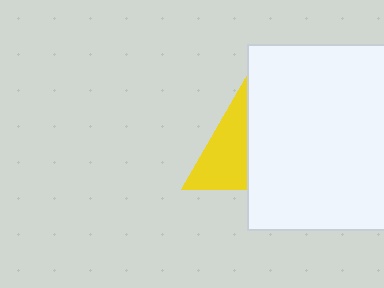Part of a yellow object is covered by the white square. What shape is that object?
It is a triangle.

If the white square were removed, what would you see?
You would see the complete yellow triangle.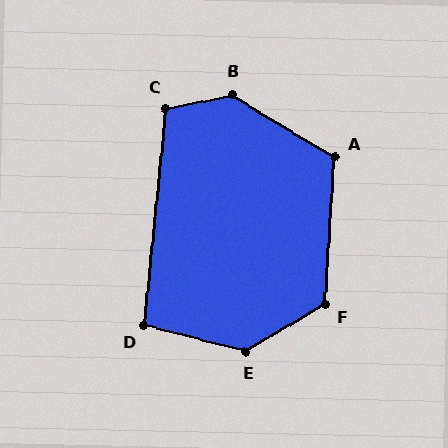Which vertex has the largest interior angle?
B, at approximately 137 degrees.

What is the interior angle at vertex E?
Approximately 135 degrees (obtuse).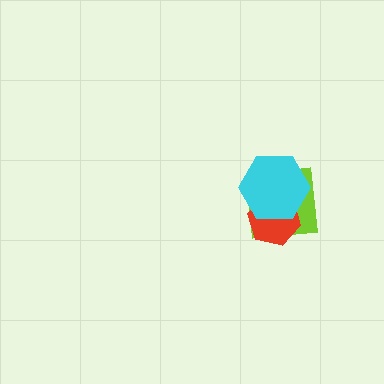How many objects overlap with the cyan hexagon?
2 objects overlap with the cyan hexagon.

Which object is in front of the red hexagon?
The cyan hexagon is in front of the red hexagon.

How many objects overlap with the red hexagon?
2 objects overlap with the red hexagon.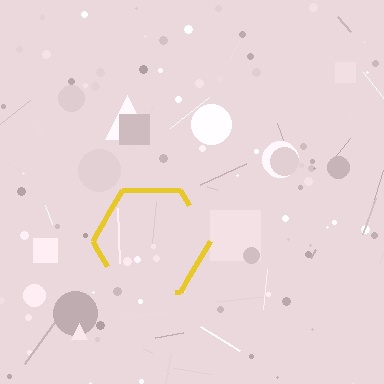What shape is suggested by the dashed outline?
The dashed outline suggests a hexagon.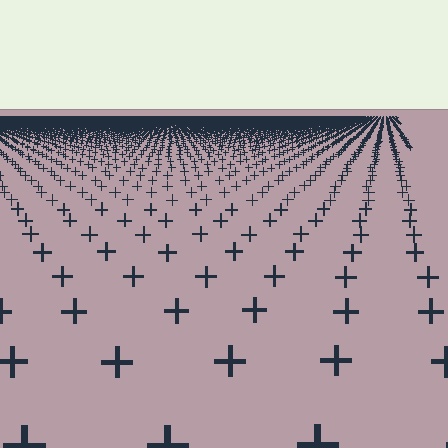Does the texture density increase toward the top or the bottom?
Density increases toward the top.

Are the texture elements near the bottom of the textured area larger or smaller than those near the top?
Larger. Near the bottom, elements are closer to the viewer and appear at a bigger on-screen size.